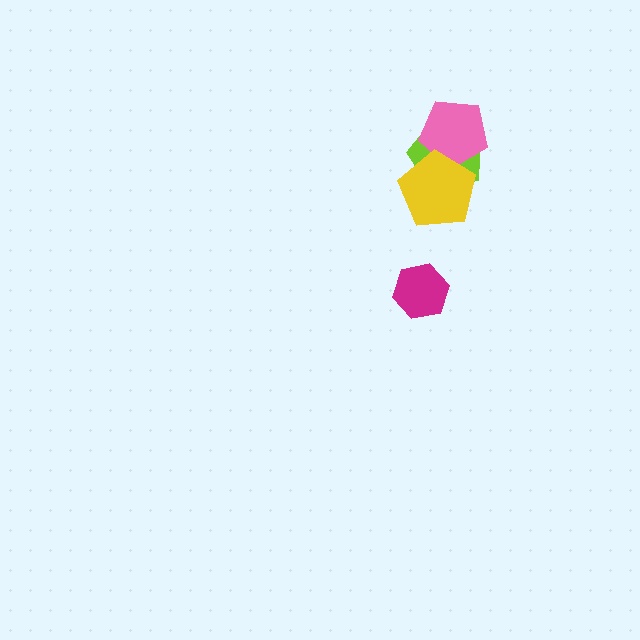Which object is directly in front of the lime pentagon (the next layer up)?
The pink pentagon is directly in front of the lime pentagon.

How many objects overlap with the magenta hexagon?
0 objects overlap with the magenta hexagon.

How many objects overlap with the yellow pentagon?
2 objects overlap with the yellow pentagon.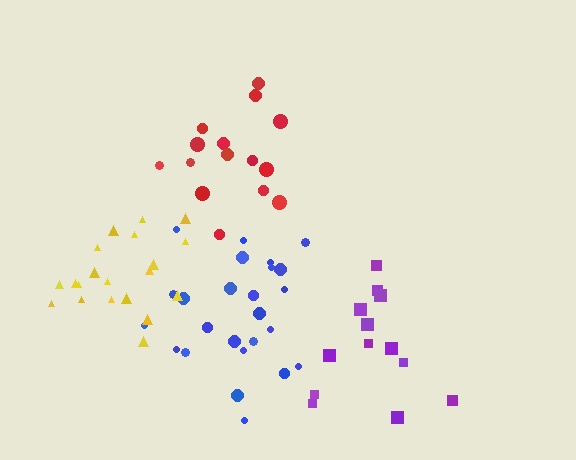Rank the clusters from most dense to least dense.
yellow, blue, red, purple.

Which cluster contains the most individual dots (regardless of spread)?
Blue (26).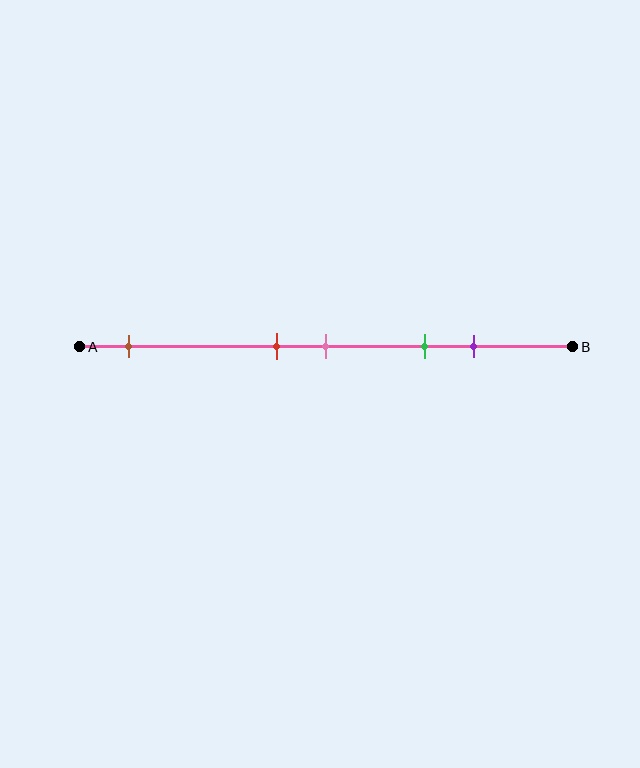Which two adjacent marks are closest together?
The red and pink marks are the closest adjacent pair.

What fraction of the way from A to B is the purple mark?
The purple mark is approximately 80% (0.8) of the way from A to B.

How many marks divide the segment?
There are 5 marks dividing the segment.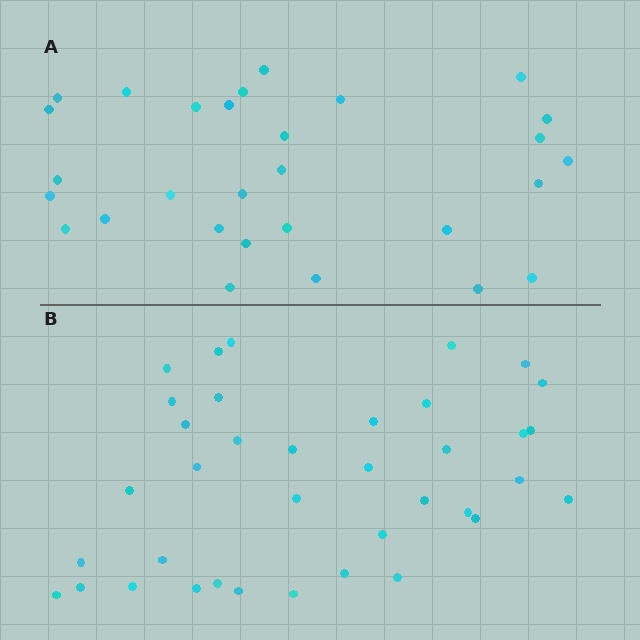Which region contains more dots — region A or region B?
Region B (the bottom region) has more dots.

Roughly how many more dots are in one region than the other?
Region B has roughly 8 or so more dots than region A.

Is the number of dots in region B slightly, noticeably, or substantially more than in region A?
Region B has noticeably more, but not dramatically so. The ratio is roughly 1.3 to 1.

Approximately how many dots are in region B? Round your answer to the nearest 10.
About 40 dots. (The exact count is 37, which rounds to 40.)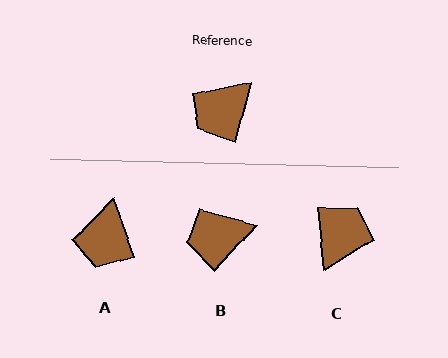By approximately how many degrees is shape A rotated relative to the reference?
Approximately 34 degrees counter-clockwise.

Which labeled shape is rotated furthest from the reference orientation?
C, about 160 degrees away.